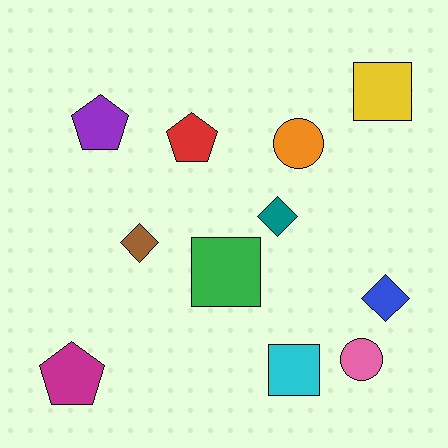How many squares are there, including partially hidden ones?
There are 3 squares.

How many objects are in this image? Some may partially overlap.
There are 11 objects.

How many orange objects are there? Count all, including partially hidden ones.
There is 1 orange object.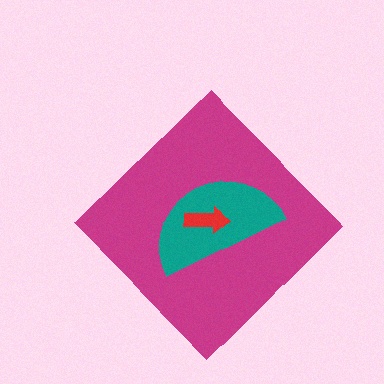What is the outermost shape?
The magenta diamond.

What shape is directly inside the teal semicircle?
The red arrow.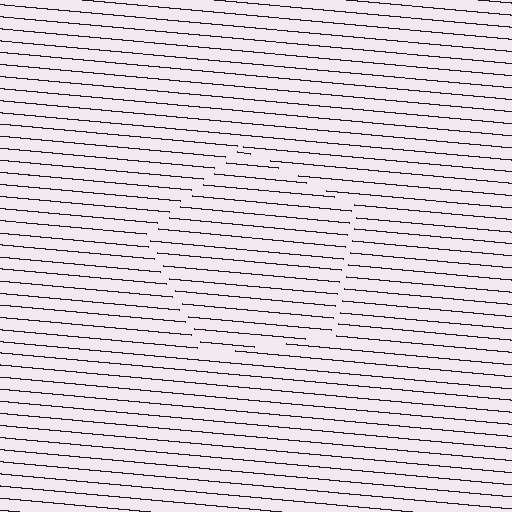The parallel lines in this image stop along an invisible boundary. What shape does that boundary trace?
An illusory pentagon. The interior of the shape contains the same grating, shifted by half a period — the contour is defined by the phase discontinuity where line-ends from the inner and outer gratings abut.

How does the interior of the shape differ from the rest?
The interior of the shape contains the same grating, shifted by half a period — the contour is defined by the phase discontinuity where line-ends from the inner and outer gratings abut.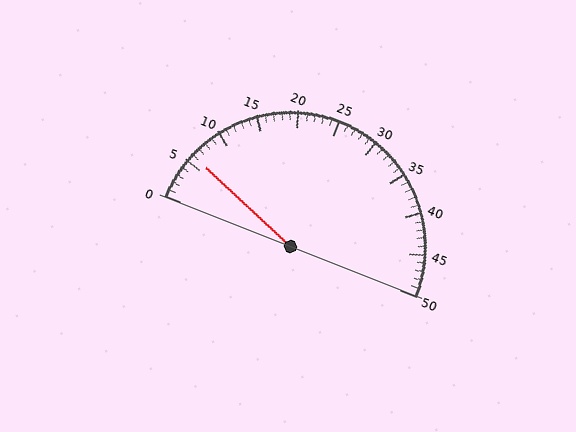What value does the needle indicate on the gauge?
The needle indicates approximately 6.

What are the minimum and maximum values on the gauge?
The gauge ranges from 0 to 50.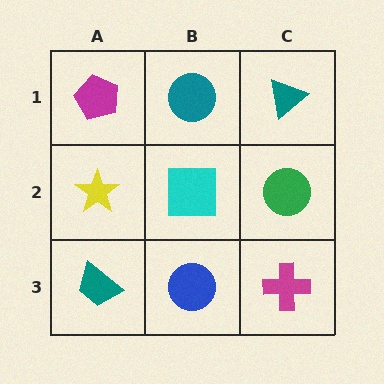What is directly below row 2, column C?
A magenta cross.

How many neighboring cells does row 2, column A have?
3.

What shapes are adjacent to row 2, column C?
A teal triangle (row 1, column C), a magenta cross (row 3, column C), a cyan square (row 2, column B).